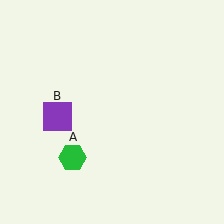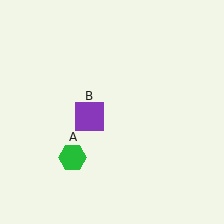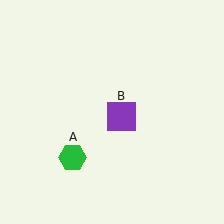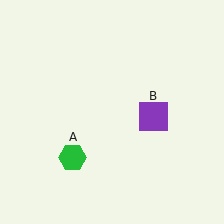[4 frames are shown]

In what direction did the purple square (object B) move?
The purple square (object B) moved right.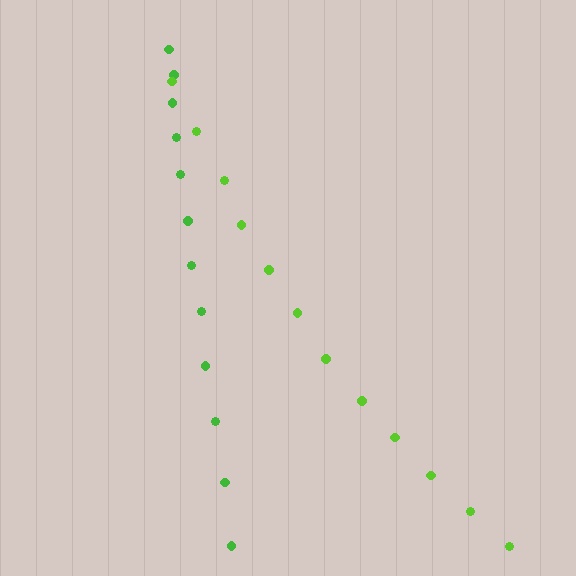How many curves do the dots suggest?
There are 2 distinct paths.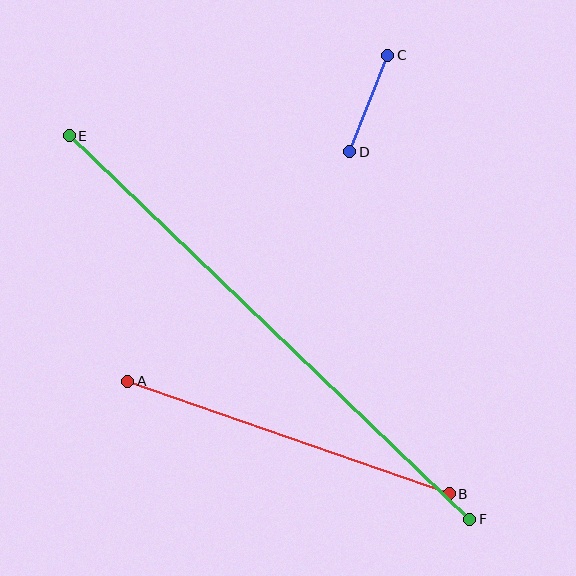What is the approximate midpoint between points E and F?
The midpoint is at approximately (270, 328) pixels.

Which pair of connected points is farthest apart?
Points E and F are farthest apart.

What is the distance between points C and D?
The distance is approximately 104 pixels.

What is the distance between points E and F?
The distance is approximately 554 pixels.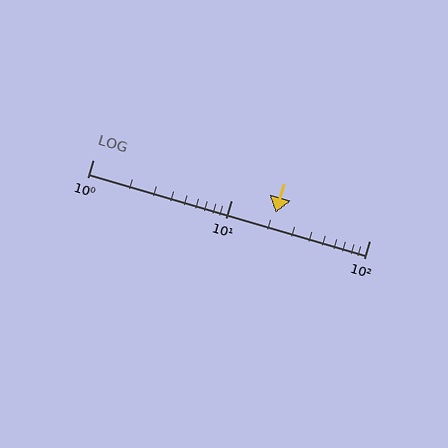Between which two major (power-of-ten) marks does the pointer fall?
The pointer is between 10 and 100.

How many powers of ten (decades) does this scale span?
The scale spans 2 decades, from 1 to 100.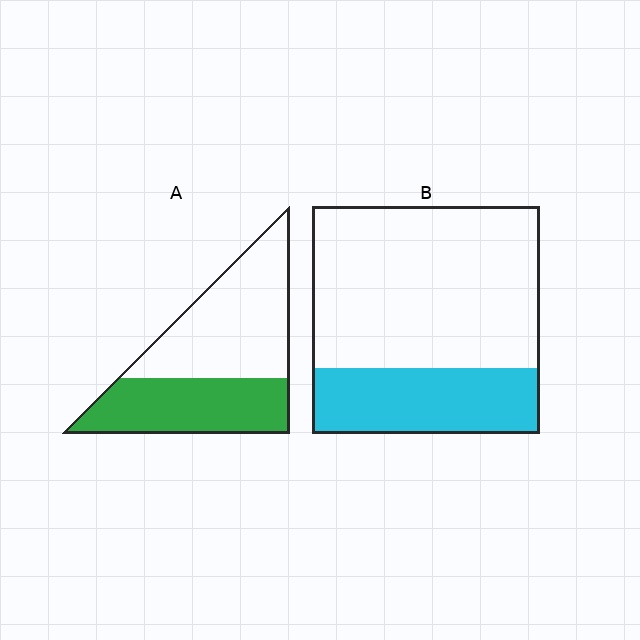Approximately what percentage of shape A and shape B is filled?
A is approximately 45% and B is approximately 30%.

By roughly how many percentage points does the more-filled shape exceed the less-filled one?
By roughly 15 percentage points (A over B).